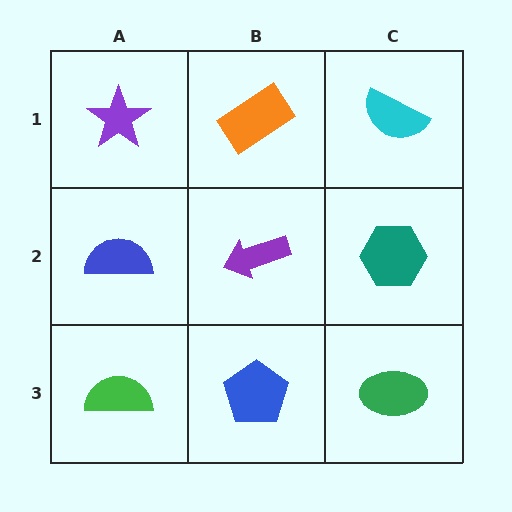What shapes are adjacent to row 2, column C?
A cyan semicircle (row 1, column C), a green ellipse (row 3, column C), a purple arrow (row 2, column B).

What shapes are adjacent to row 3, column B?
A purple arrow (row 2, column B), a green semicircle (row 3, column A), a green ellipse (row 3, column C).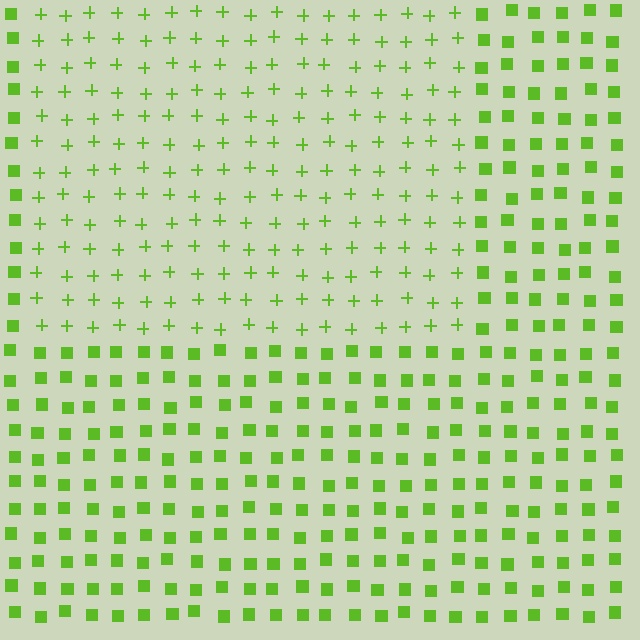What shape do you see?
I see a rectangle.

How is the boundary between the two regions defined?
The boundary is defined by a change in element shape: plus signs inside vs. squares outside. All elements share the same color and spacing.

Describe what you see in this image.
The image is filled with small lime elements arranged in a uniform grid. A rectangle-shaped region contains plus signs, while the surrounding area contains squares. The boundary is defined purely by the change in element shape.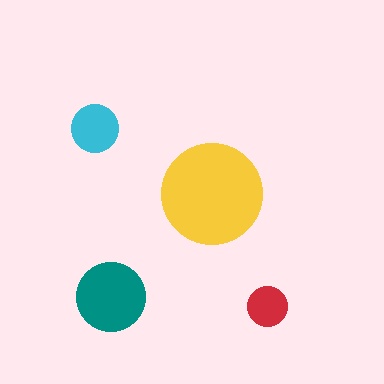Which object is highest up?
The cyan circle is topmost.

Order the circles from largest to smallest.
the yellow one, the teal one, the cyan one, the red one.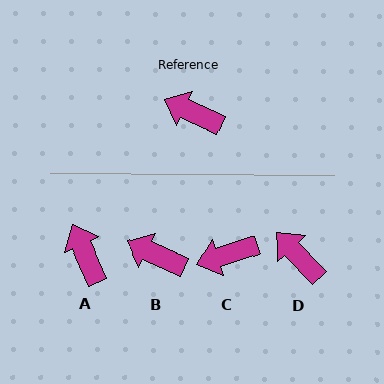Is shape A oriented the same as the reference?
No, it is off by about 41 degrees.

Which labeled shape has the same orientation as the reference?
B.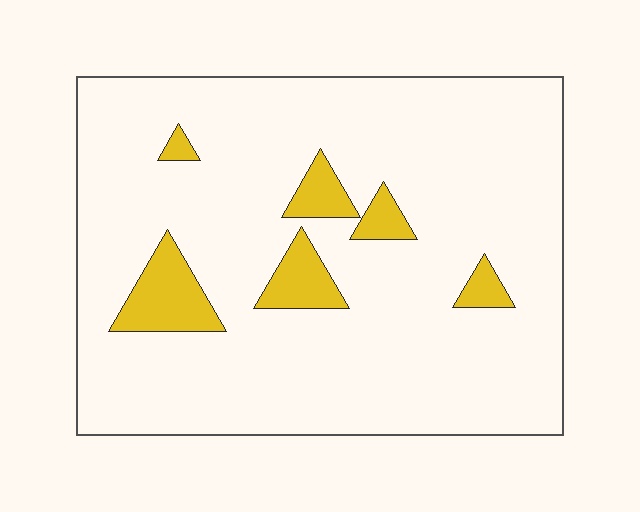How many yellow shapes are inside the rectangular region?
6.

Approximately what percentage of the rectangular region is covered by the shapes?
Approximately 10%.